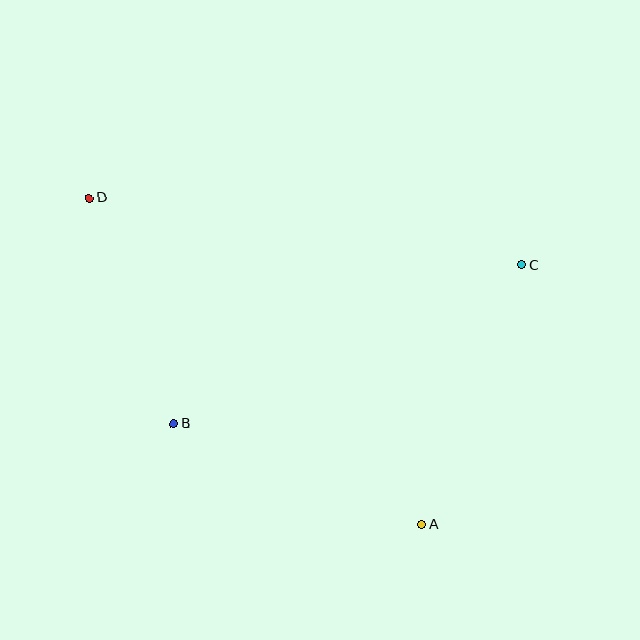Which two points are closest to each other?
Points B and D are closest to each other.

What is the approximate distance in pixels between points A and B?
The distance between A and B is approximately 267 pixels.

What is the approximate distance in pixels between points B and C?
The distance between B and C is approximately 382 pixels.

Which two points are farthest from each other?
Points A and D are farthest from each other.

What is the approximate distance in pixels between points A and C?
The distance between A and C is approximately 278 pixels.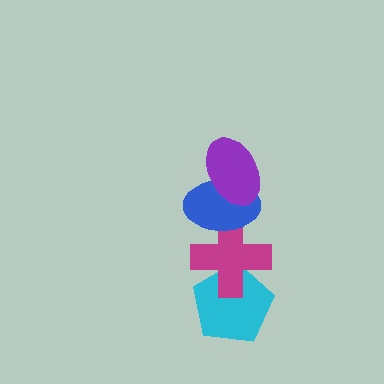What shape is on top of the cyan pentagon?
The magenta cross is on top of the cyan pentagon.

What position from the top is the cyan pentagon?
The cyan pentagon is 4th from the top.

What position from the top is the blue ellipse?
The blue ellipse is 2nd from the top.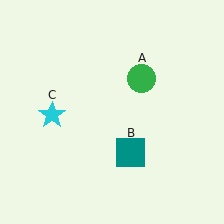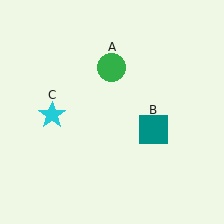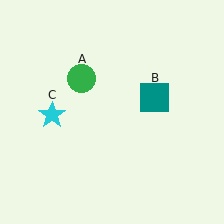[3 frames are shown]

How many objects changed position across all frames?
2 objects changed position: green circle (object A), teal square (object B).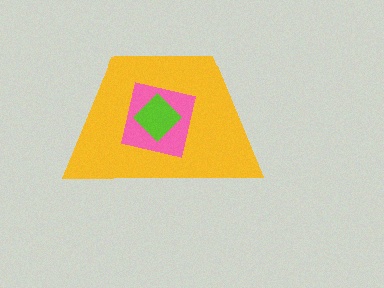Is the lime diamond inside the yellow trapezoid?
Yes.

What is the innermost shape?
The lime diamond.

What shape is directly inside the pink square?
The lime diamond.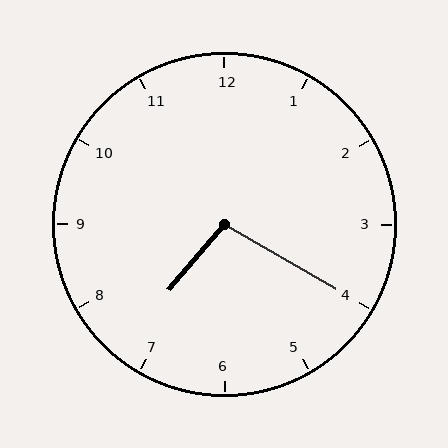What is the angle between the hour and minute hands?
Approximately 100 degrees.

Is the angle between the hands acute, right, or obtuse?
It is obtuse.